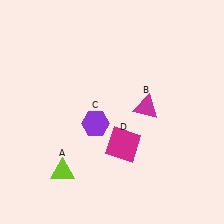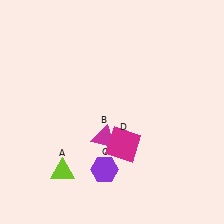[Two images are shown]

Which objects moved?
The objects that moved are: the magenta triangle (B), the purple hexagon (C).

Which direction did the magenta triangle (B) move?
The magenta triangle (B) moved left.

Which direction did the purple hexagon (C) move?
The purple hexagon (C) moved down.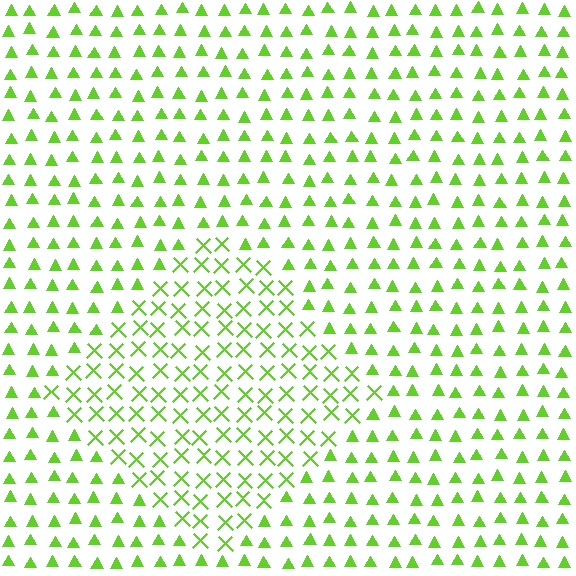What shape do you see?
I see a diamond.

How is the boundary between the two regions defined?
The boundary is defined by a change in element shape: X marks inside vs. triangles outside. All elements share the same color and spacing.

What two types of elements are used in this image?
The image uses X marks inside the diamond region and triangles outside it.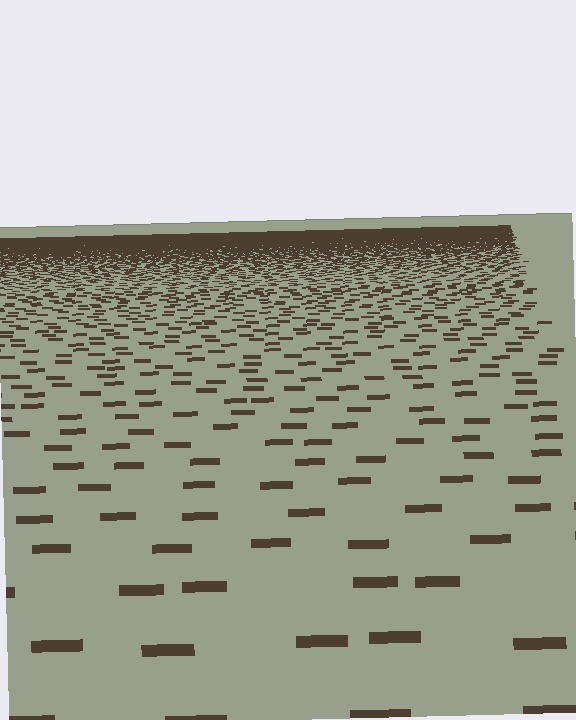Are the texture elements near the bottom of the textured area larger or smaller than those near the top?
Larger. Near the bottom, elements are closer to the viewer and appear at a bigger on-screen size.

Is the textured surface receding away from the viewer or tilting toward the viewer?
The surface is receding away from the viewer. Texture elements get smaller and denser toward the top.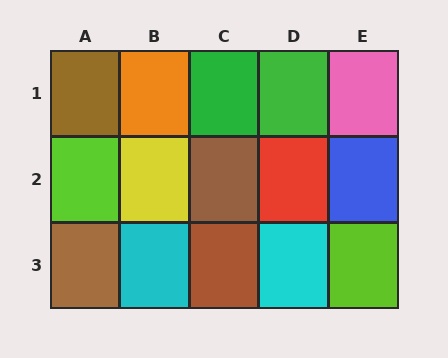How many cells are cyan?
2 cells are cyan.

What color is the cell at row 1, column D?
Green.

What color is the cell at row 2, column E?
Blue.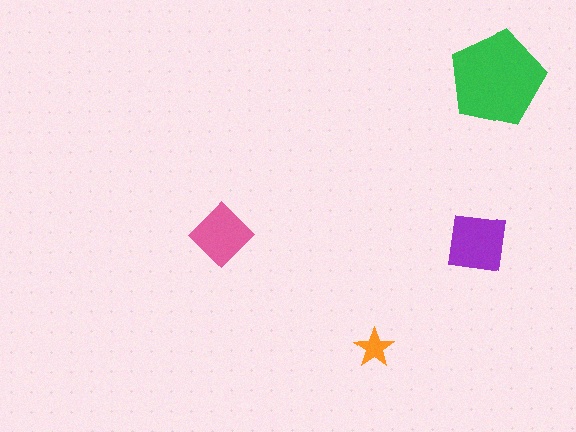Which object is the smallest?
The orange star.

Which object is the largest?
The green pentagon.